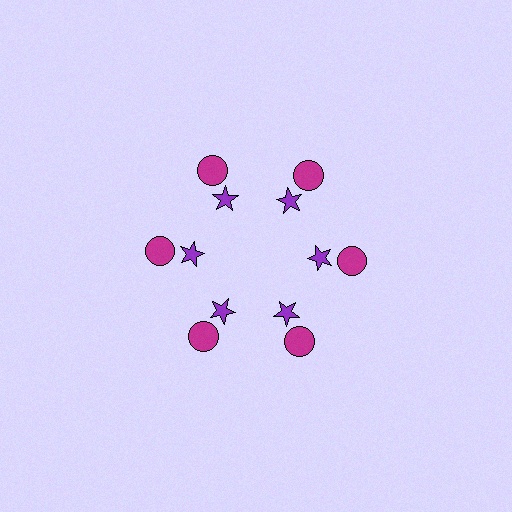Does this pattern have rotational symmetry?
Yes, this pattern has 6-fold rotational symmetry. It looks the same after rotating 60 degrees around the center.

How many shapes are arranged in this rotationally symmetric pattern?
There are 12 shapes, arranged in 6 groups of 2.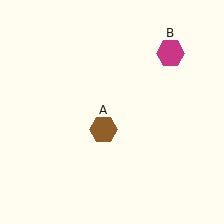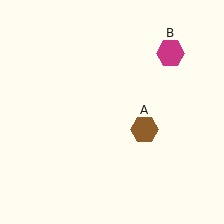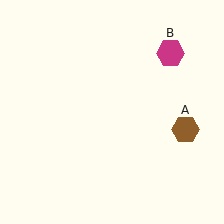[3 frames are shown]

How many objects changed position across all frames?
1 object changed position: brown hexagon (object A).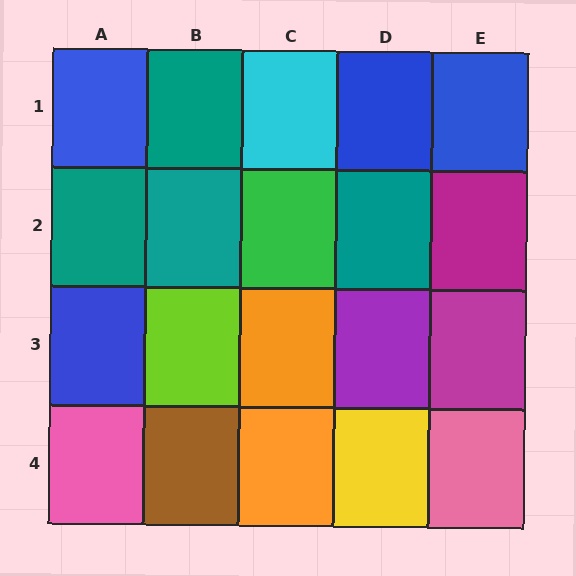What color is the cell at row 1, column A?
Blue.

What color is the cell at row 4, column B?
Brown.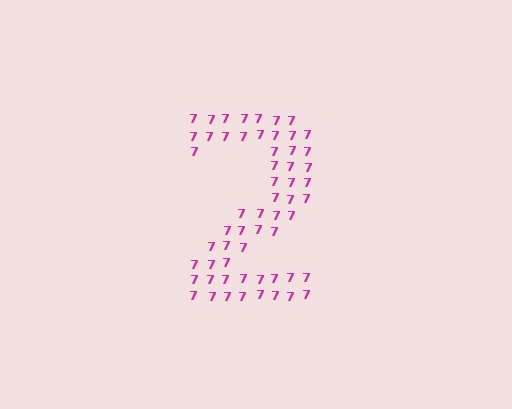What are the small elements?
The small elements are digit 7's.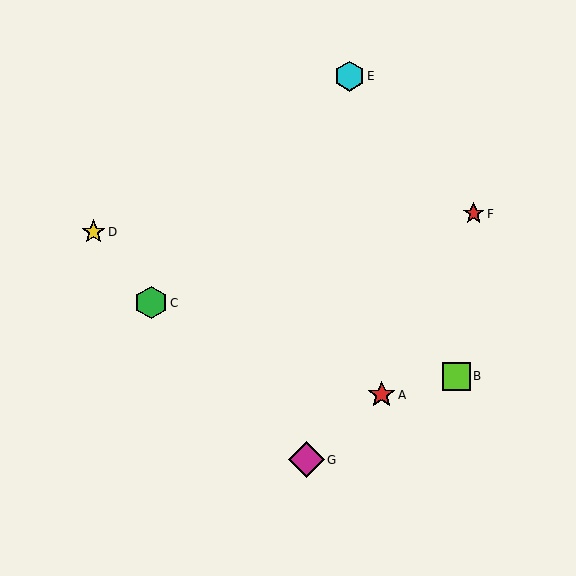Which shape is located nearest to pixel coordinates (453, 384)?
The lime square (labeled B) at (456, 376) is nearest to that location.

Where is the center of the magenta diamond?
The center of the magenta diamond is at (306, 460).